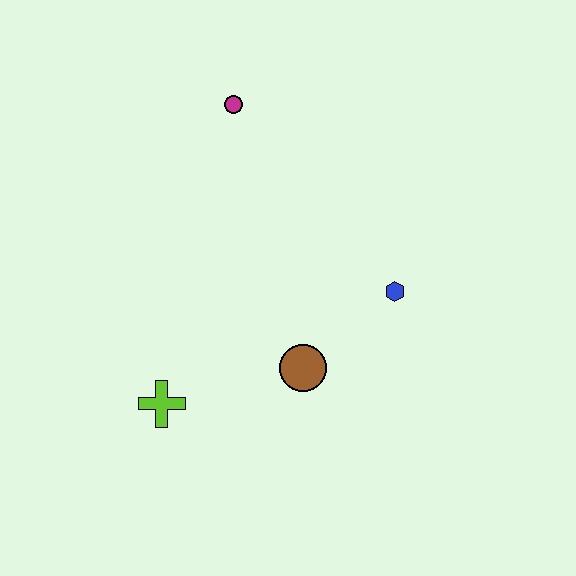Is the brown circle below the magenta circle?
Yes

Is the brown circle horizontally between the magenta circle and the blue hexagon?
Yes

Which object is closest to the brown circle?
The blue hexagon is closest to the brown circle.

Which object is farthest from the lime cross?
The magenta circle is farthest from the lime cross.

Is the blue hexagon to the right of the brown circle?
Yes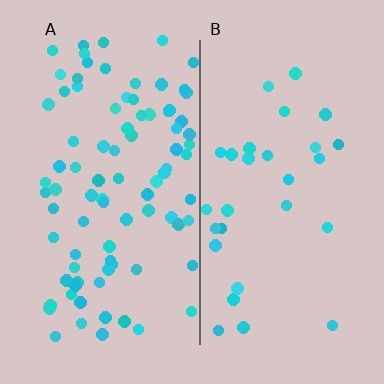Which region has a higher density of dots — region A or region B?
A (the left).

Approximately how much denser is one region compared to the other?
Approximately 2.9× — region A over region B.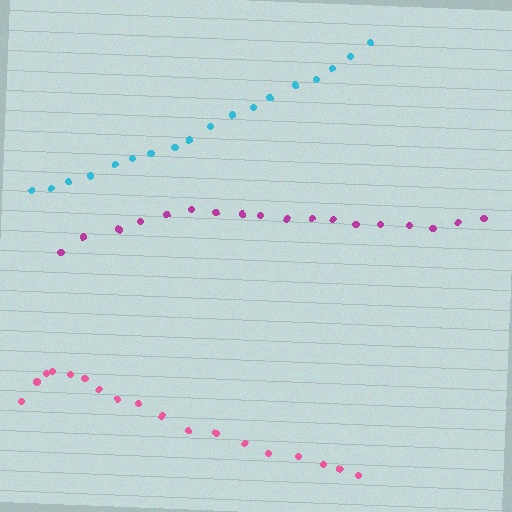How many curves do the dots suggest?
There are 3 distinct paths.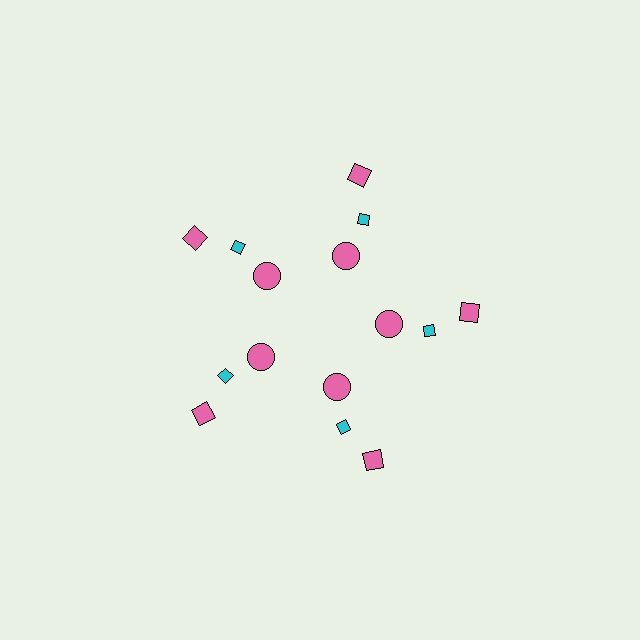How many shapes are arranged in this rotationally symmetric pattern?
There are 15 shapes, arranged in 5 groups of 3.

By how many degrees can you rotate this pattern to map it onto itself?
The pattern maps onto itself every 72 degrees of rotation.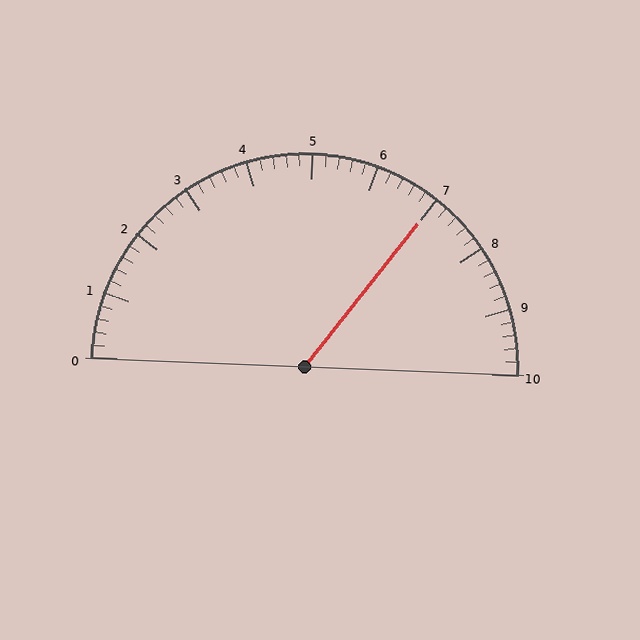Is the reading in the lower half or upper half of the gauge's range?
The reading is in the upper half of the range (0 to 10).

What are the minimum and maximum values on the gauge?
The gauge ranges from 0 to 10.